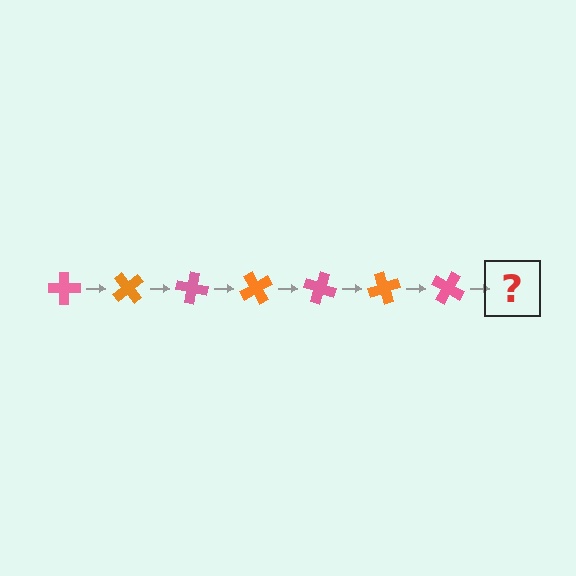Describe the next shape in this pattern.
It should be an orange cross, rotated 350 degrees from the start.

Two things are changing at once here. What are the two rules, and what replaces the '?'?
The two rules are that it rotates 50 degrees each step and the color cycles through pink and orange. The '?' should be an orange cross, rotated 350 degrees from the start.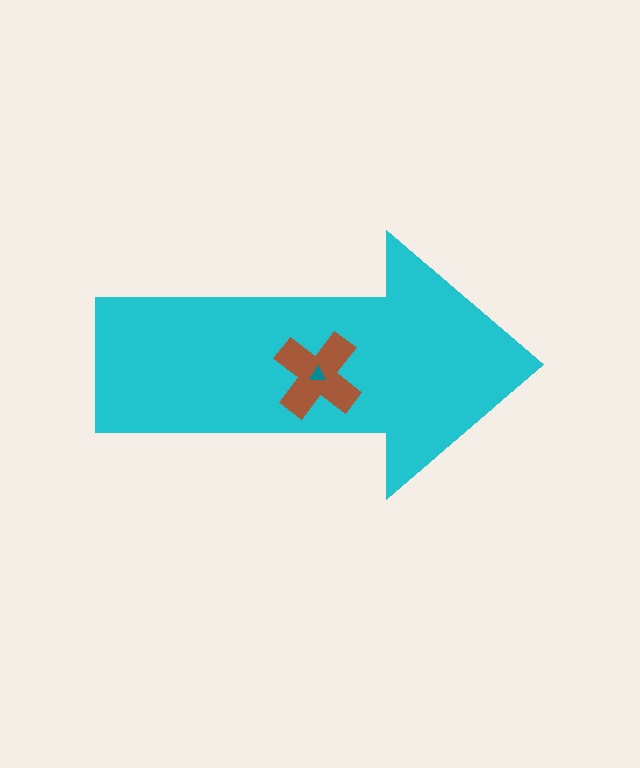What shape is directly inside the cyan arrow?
The brown cross.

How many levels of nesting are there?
3.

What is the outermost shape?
The cyan arrow.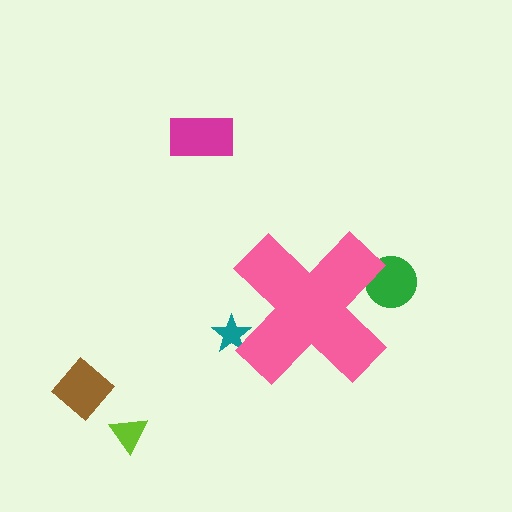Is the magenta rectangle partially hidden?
No, the magenta rectangle is fully visible.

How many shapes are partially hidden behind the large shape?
2 shapes are partially hidden.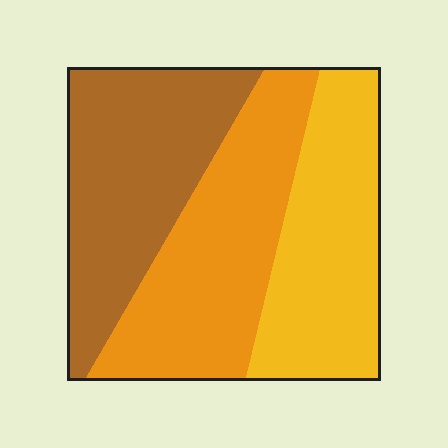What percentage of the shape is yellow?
Yellow takes up about one third (1/3) of the shape.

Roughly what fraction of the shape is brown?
Brown covers roughly 35% of the shape.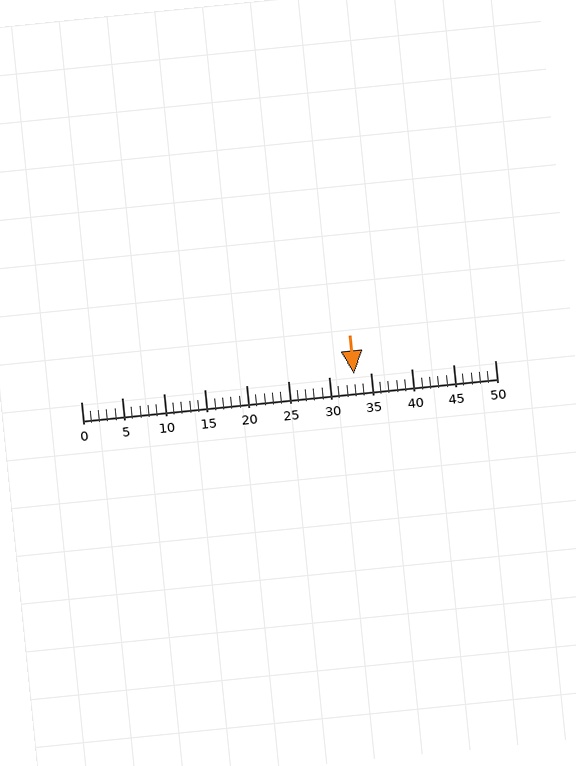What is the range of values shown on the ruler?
The ruler shows values from 0 to 50.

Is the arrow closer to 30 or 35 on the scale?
The arrow is closer to 35.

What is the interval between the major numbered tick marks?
The major tick marks are spaced 5 units apart.